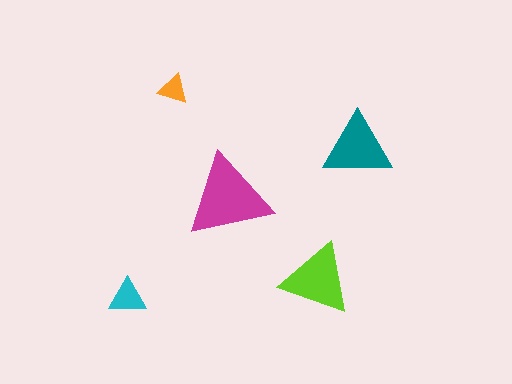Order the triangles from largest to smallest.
the magenta one, the lime one, the teal one, the cyan one, the orange one.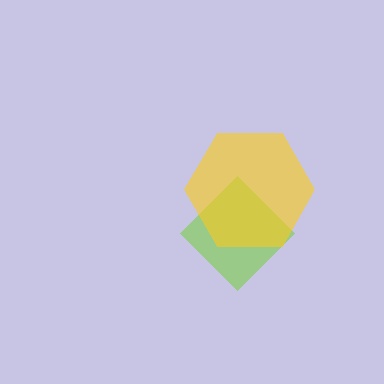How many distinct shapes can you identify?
There are 2 distinct shapes: a lime diamond, a yellow hexagon.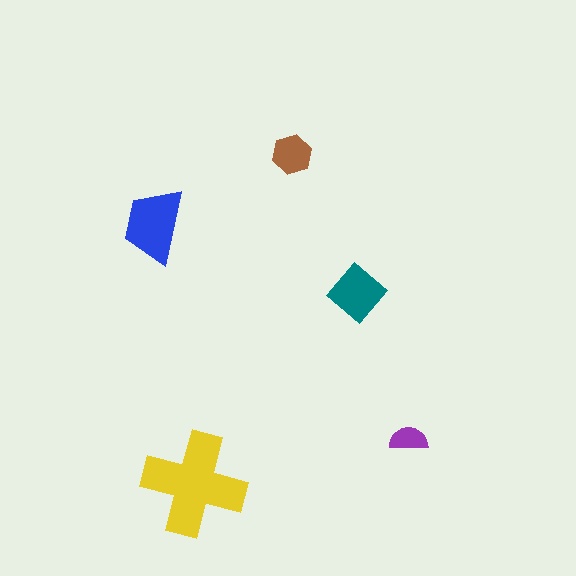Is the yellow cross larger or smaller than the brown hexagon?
Larger.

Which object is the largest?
The yellow cross.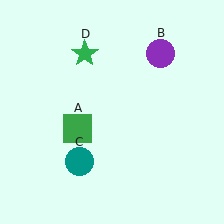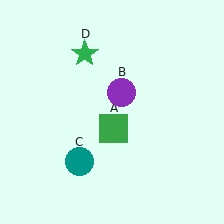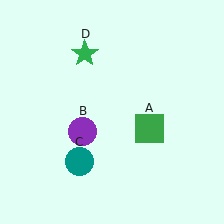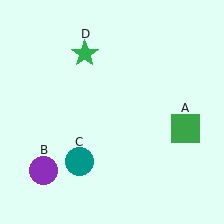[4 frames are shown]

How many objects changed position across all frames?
2 objects changed position: green square (object A), purple circle (object B).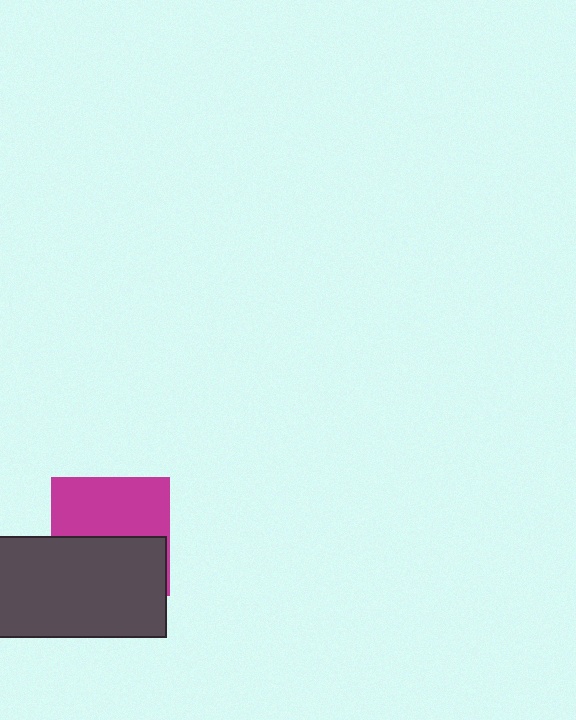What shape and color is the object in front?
The object in front is a dark gray rectangle.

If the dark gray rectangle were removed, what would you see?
You would see the complete magenta square.